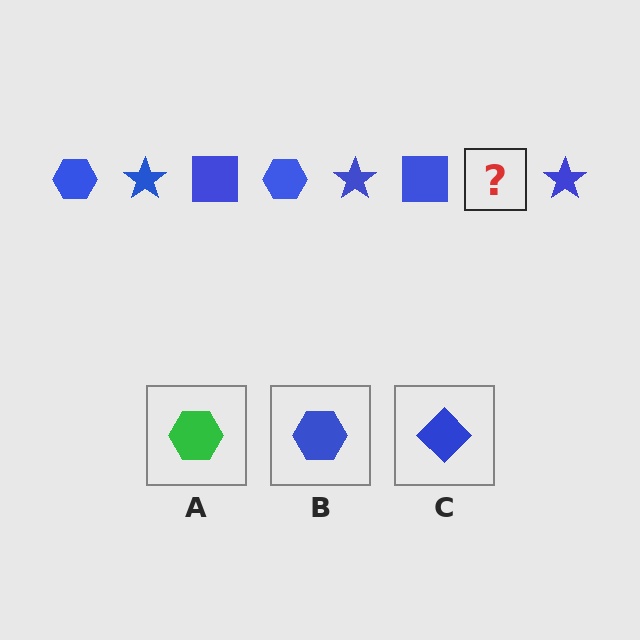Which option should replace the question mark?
Option B.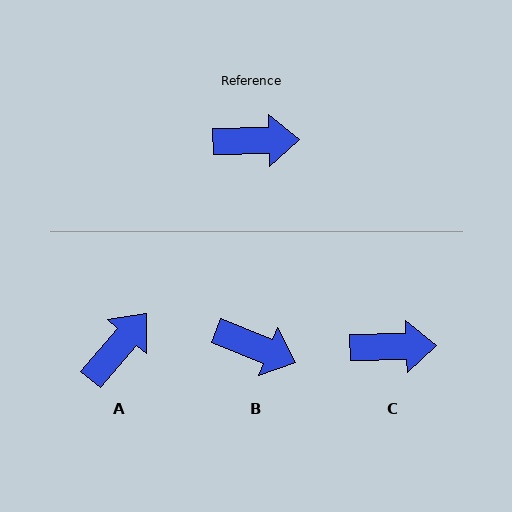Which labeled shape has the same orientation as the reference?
C.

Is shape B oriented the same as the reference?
No, it is off by about 24 degrees.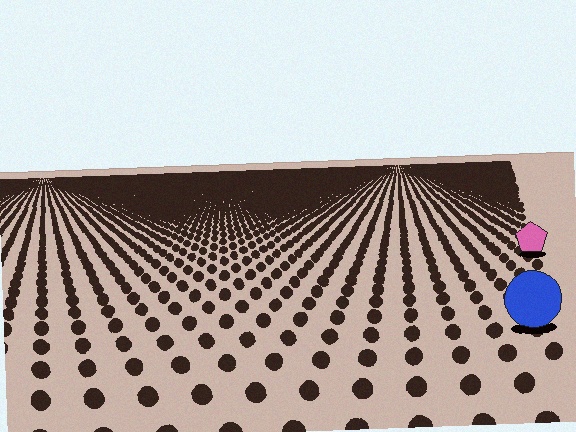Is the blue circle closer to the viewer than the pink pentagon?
Yes. The blue circle is closer — you can tell from the texture gradient: the ground texture is coarser near it.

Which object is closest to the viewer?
The blue circle is closest. The texture marks near it are larger and more spread out.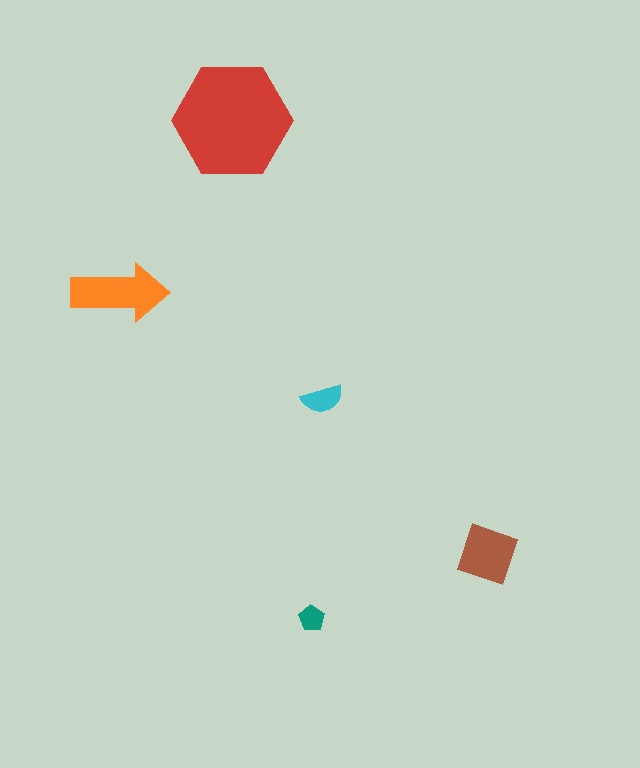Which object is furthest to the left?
The orange arrow is leftmost.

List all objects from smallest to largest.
The teal pentagon, the cyan semicircle, the brown diamond, the orange arrow, the red hexagon.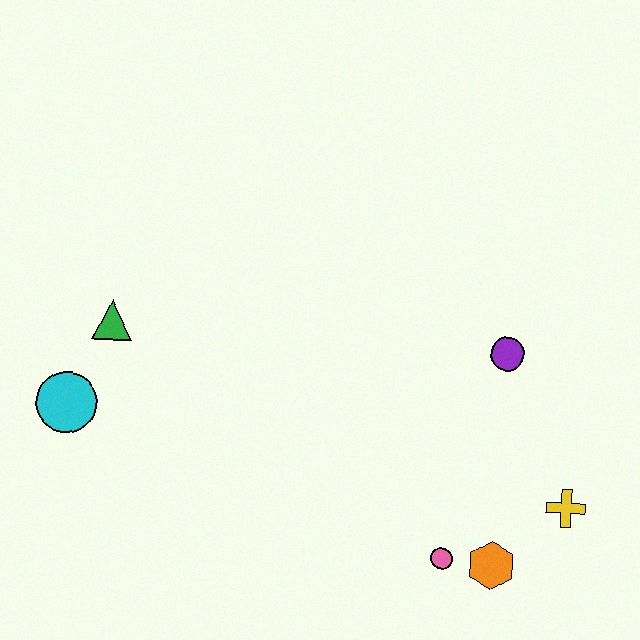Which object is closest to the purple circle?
The yellow cross is closest to the purple circle.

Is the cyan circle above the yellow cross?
Yes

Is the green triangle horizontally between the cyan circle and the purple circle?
Yes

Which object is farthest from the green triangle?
The yellow cross is farthest from the green triangle.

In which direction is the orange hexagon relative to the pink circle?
The orange hexagon is to the right of the pink circle.